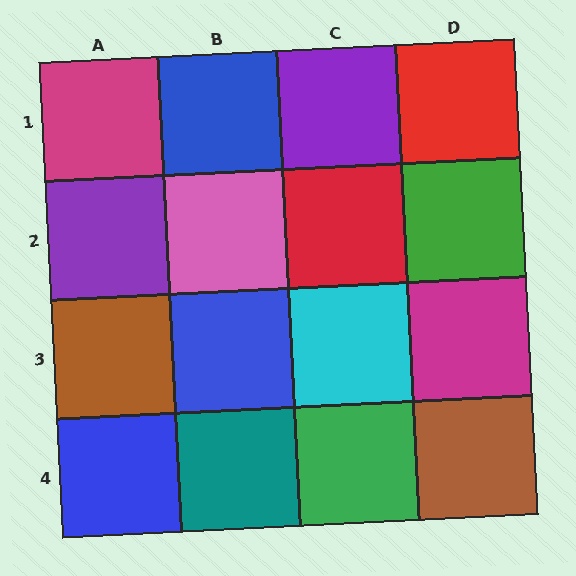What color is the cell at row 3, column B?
Blue.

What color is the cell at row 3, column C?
Cyan.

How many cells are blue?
3 cells are blue.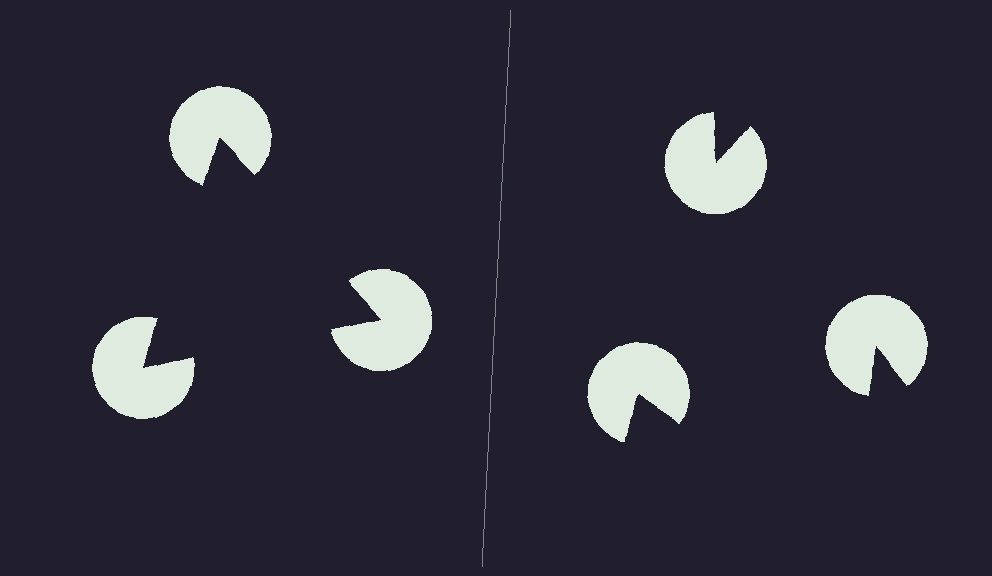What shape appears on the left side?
An illusory triangle.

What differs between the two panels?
The pac-man discs are positioned identically on both sides; only the wedge orientations differ. On the left they align to a triangle; on the right they are misaligned.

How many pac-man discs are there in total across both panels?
6 — 3 on each side.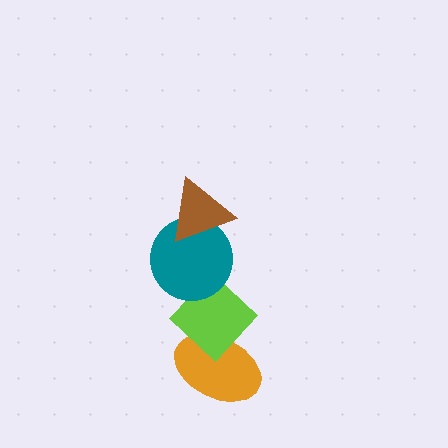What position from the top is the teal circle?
The teal circle is 2nd from the top.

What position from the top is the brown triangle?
The brown triangle is 1st from the top.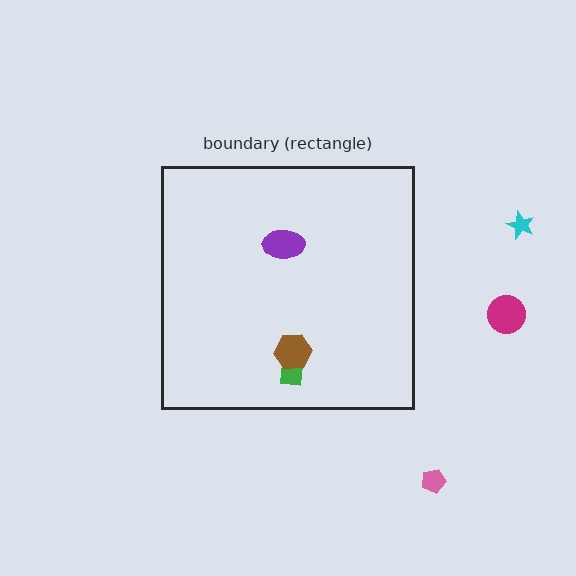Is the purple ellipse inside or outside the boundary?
Inside.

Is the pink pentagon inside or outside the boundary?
Outside.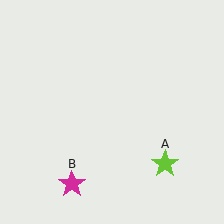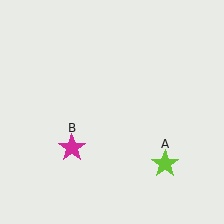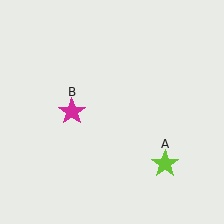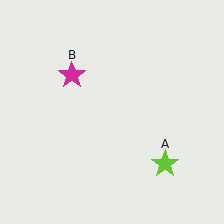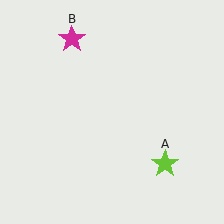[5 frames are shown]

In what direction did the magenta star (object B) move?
The magenta star (object B) moved up.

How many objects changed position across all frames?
1 object changed position: magenta star (object B).